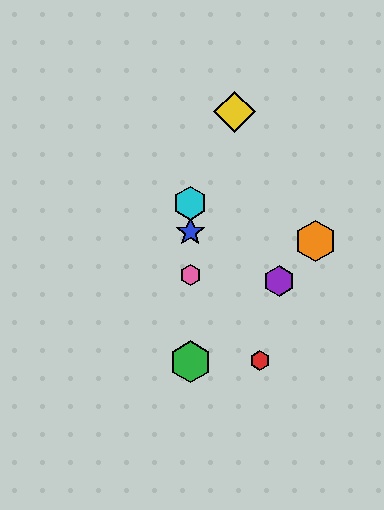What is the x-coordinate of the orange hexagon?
The orange hexagon is at x≈315.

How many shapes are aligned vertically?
4 shapes (the blue star, the green hexagon, the cyan hexagon, the pink hexagon) are aligned vertically.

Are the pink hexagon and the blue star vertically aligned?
Yes, both are at x≈190.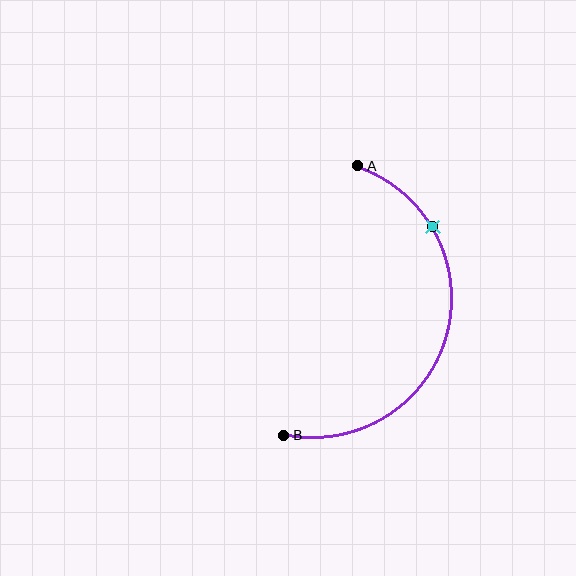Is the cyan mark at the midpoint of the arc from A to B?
No. The cyan mark lies on the arc but is closer to endpoint A. The arc midpoint would be at the point on the curve equidistant along the arc from both A and B.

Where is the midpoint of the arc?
The arc midpoint is the point on the curve farthest from the straight line joining A and B. It sits to the right of that line.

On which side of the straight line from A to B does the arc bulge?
The arc bulges to the right of the straight line connecting A and B.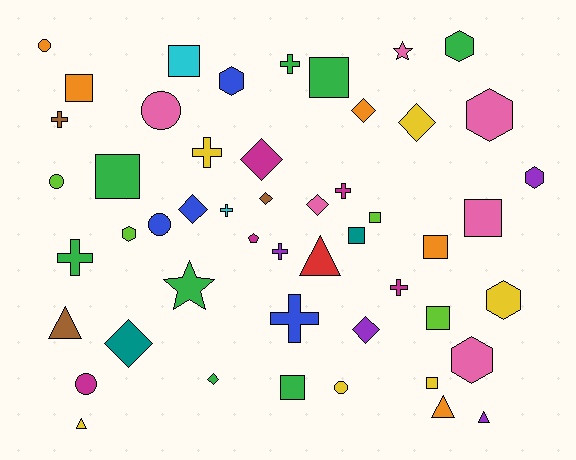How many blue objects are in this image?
There are 4 blue objects.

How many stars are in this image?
There are 2 stars.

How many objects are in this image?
There are 50 objects.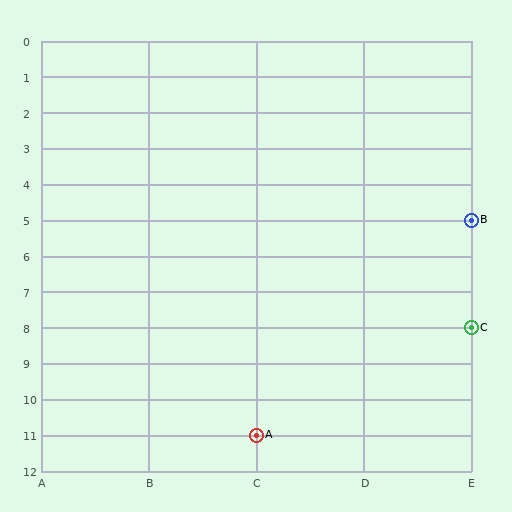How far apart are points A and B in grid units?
Points A and B are 2 columns and 6 rows apart (about 6.3 grid units diagonally).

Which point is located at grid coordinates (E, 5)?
Point B is at (E, 5).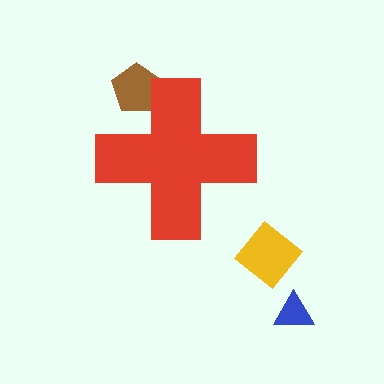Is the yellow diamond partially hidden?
No, the yellow diamond is fully visible.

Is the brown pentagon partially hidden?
Yes, the brown pentagon is partially hidden behind the red cross.